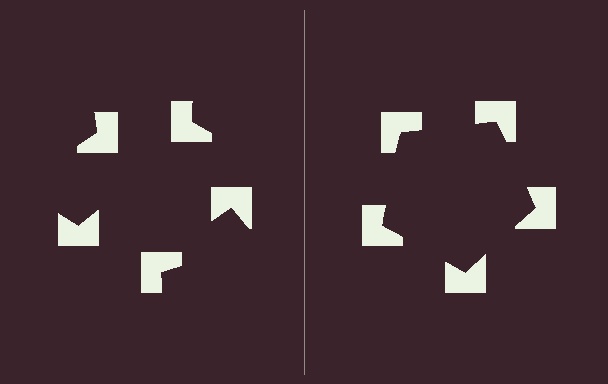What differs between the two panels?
The notched squares are positioned identically on both sides; only the wedge orientations differ. On the right they align to a pentagon; on the left they are misaligned.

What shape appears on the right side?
An illusory pentagon.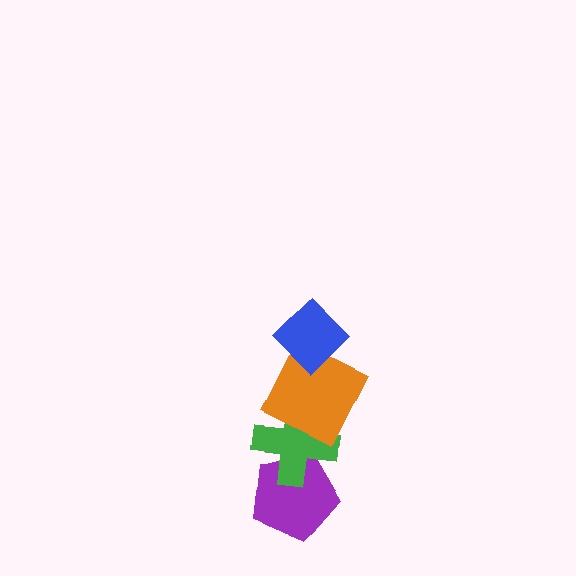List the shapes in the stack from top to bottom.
From top to bottom: the blue diamond, the orange square, the green cross, the purple pentagon.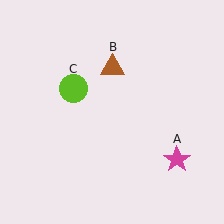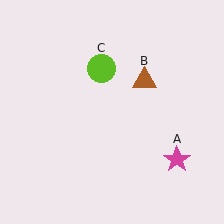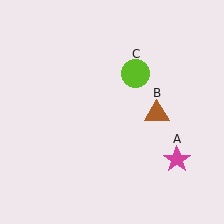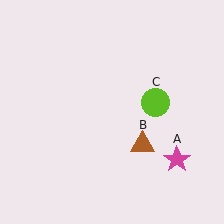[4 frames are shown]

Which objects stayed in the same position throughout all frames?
Magenta star (object A) remained stationary.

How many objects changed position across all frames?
2 objects changed position: brown triangle (object B), lime circle (object C).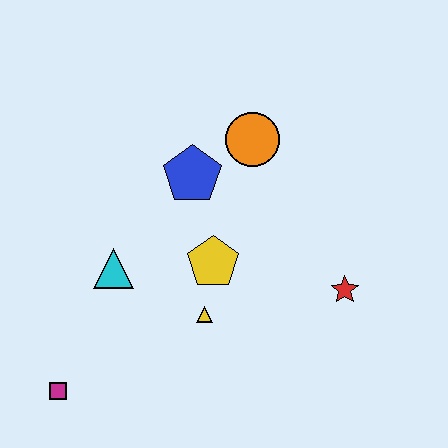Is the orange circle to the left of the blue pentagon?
No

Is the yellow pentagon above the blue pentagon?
No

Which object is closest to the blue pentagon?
The orange circle is closest to the blue pentagon.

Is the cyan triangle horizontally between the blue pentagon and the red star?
No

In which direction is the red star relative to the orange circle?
The red star is below the orange circle.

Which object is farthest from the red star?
The magenta square is farthest from the red star.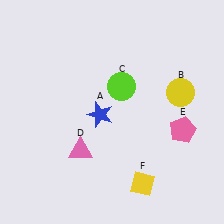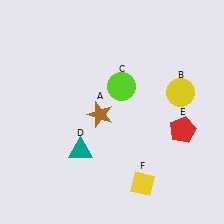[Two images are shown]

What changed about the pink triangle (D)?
In Image 1, D is pink. In Image 2, it changed to teal.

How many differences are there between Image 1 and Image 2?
There are 3 differences between the two images.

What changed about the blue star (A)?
In Image 1, A is blue. In Image 2, it changed to brown.